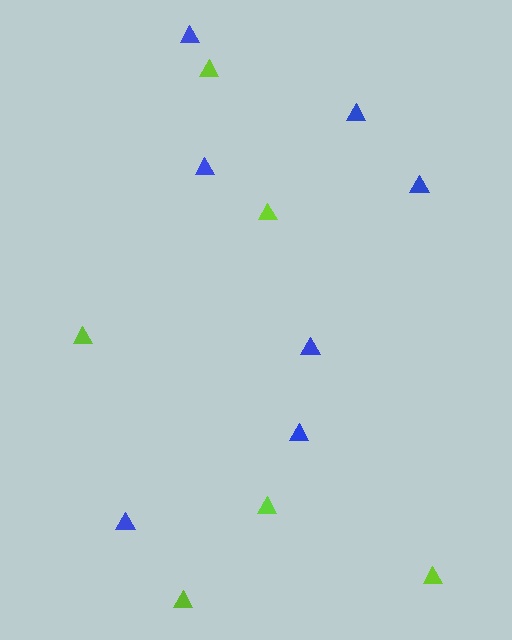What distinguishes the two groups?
There are 2 groups: one group of blue triangles (7) and one group of lime triangles (6).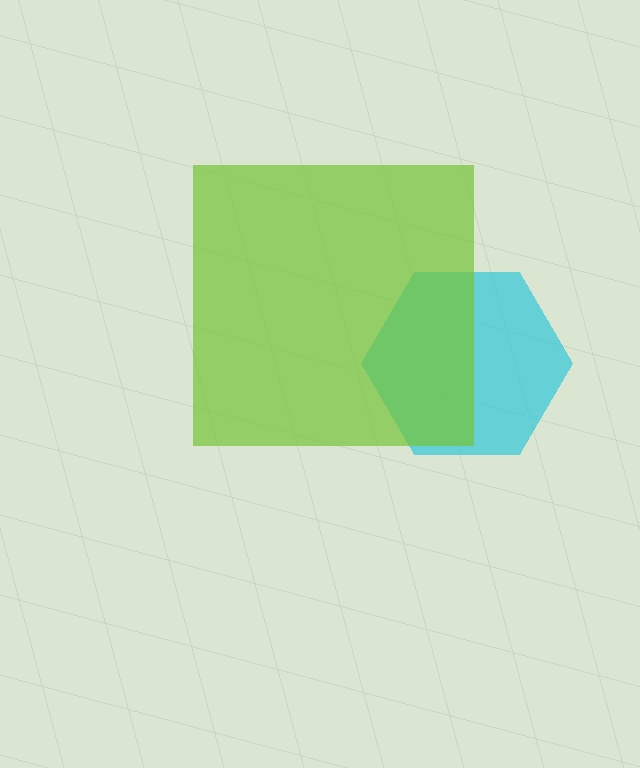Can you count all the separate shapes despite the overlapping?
Yes, there are 2 separate shapes.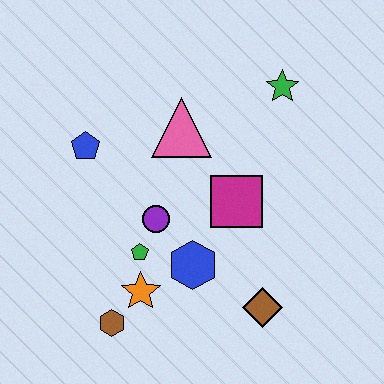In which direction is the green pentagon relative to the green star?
The green pentagon is below the green star.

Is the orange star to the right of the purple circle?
No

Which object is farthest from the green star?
The brown hexagon is farthest from the green star.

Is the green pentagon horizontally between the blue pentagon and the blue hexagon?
Yes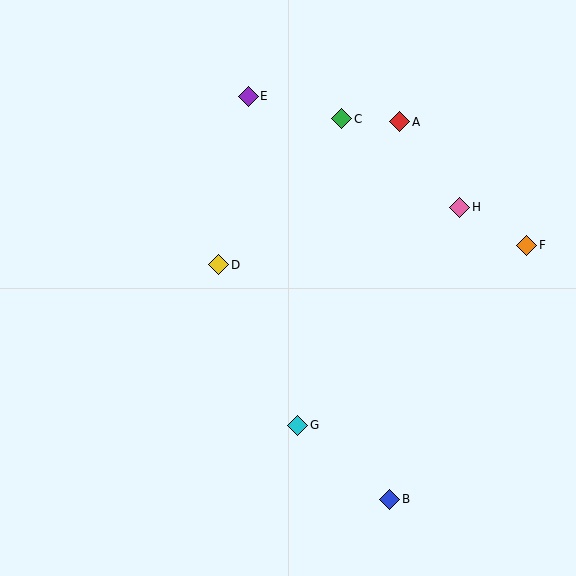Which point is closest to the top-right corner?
Point A is closest to the top-right corner.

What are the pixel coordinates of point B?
Point B is at (390, 499).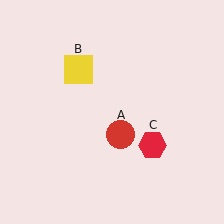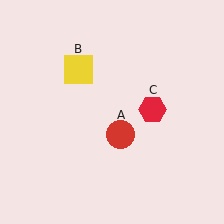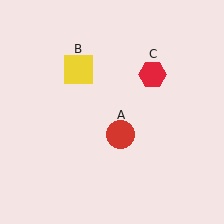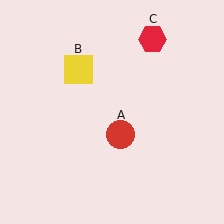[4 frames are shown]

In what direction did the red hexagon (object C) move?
The red hexagon (object C) moved up.